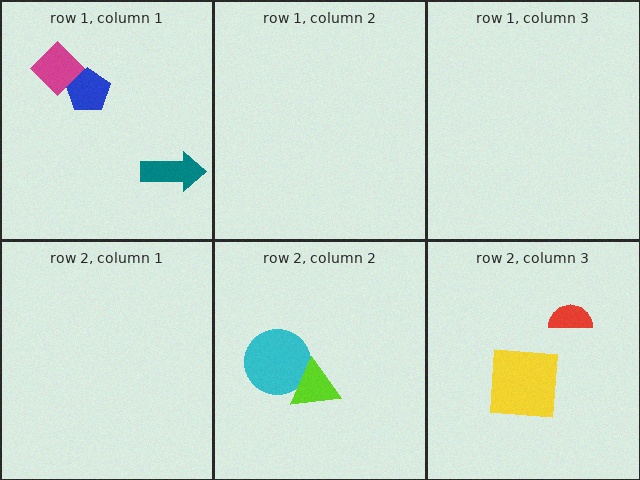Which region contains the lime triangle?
The row 2, column 2 region.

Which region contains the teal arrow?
The row 1, column 1 region.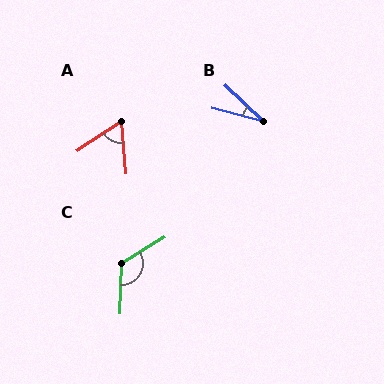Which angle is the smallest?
B, at approximately 29 degrees.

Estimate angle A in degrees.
Approximately 61 degrees.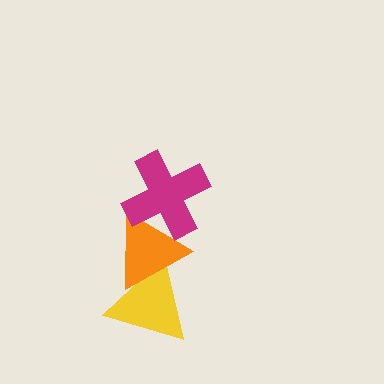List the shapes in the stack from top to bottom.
From top to bottom: the magenta cross, the orange triangle, the yellow triangle.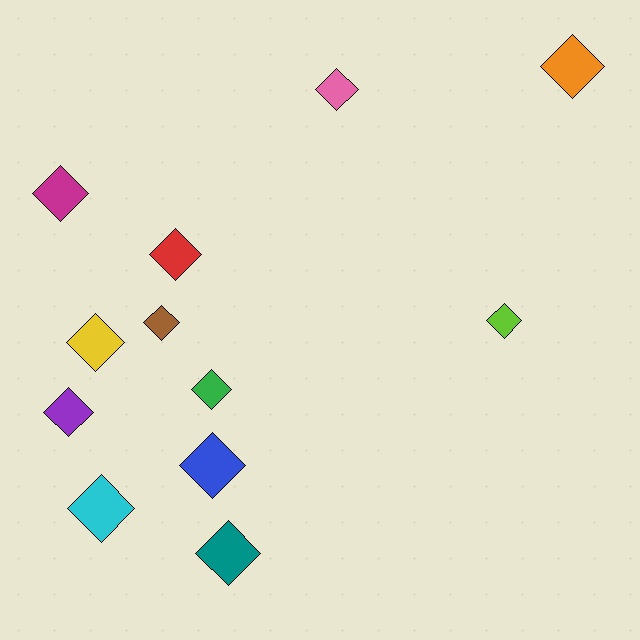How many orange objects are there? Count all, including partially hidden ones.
There is 1 orange object.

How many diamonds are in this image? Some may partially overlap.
There are 12 diamonds.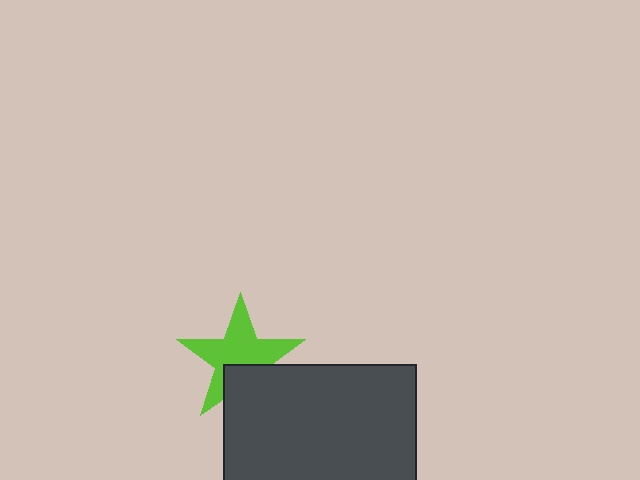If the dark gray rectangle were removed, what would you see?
You would see the complete lime star.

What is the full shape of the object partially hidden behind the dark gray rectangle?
The partially hidden object is a lime star.